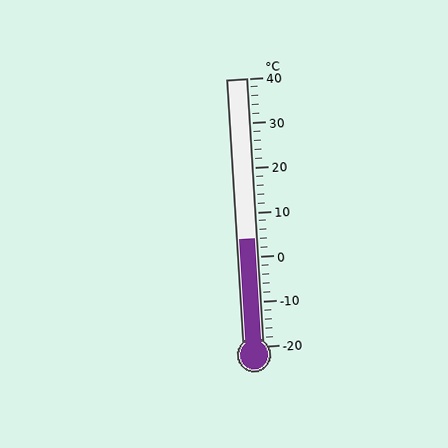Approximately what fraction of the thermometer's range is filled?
The thermometer is filled to approximately 40% of its range.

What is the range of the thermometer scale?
The thermometer scale ranges from -20°C to 40°C.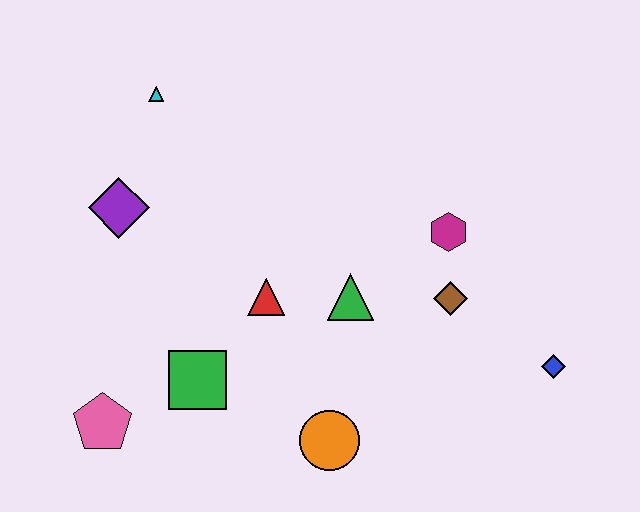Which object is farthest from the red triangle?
The blue diamond is farthest from the red triangle.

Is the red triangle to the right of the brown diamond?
No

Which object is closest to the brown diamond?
The magenta hexagon is closest to the brown diamond.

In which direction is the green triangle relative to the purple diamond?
The green triangle is to the right of the purple diamond.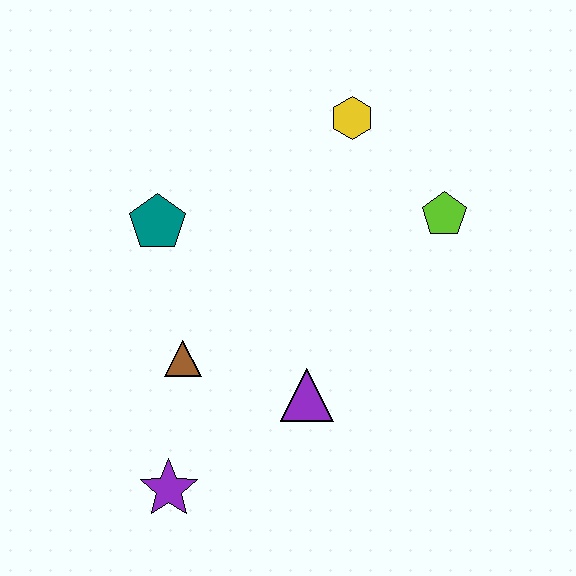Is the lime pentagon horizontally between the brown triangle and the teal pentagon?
No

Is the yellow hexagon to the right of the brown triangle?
Yes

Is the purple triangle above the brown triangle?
No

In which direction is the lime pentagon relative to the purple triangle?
The lime pentagon is above the purple triangle.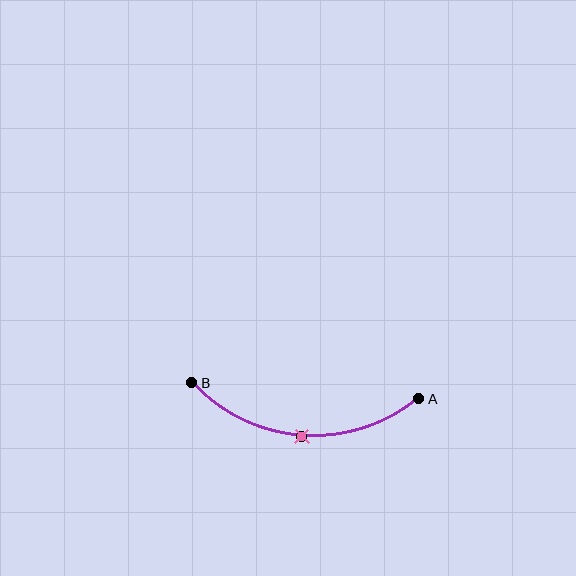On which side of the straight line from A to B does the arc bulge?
The arc bulges below the straight line connecting A and B.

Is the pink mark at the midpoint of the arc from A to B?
Yes. The pink mark lies on the arc at equal arc-length from both A and B — it is the arc midpoint.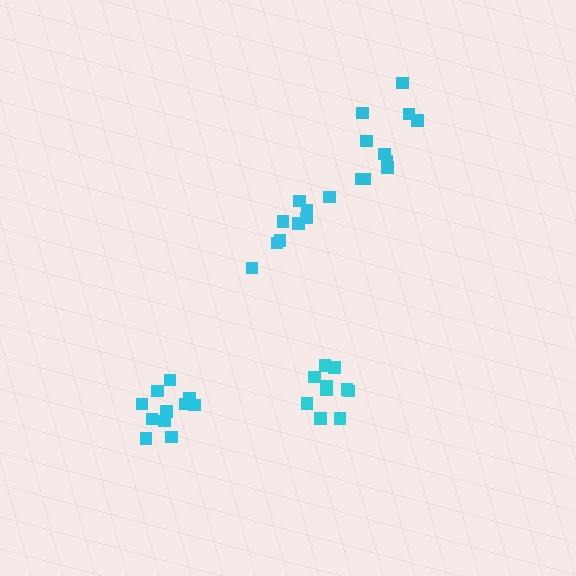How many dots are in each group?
Group 1: 9 dots, Group 2: 10 dots, Group 3: 11 dots, Group 4: 10 dots (40 total).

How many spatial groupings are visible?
There are 4 spatial groupings.